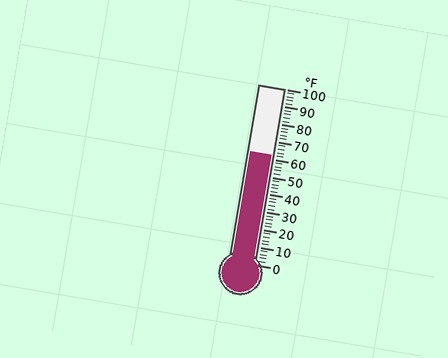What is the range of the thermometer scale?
The thermometer scale ranges from 0°F to 100°F.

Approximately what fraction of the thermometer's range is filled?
The thermometer is filled to approximately 60% of its range.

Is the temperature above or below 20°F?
The temperature is above 20°F.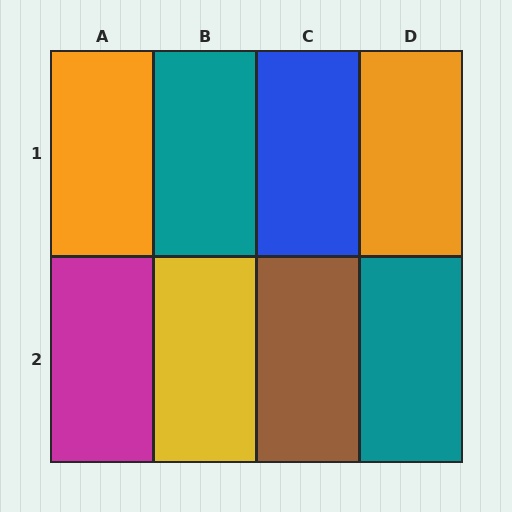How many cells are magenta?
1 cell is magenta.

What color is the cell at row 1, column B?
Teal.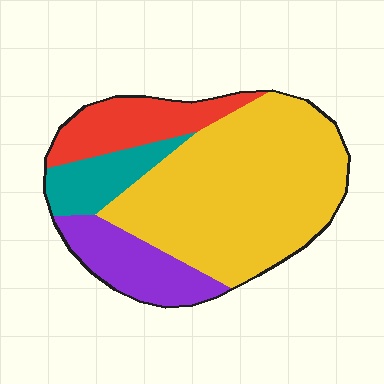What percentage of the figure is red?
Red takes up about one sixth (1/6) of the figure.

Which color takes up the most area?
Yellow, at roughly 60%.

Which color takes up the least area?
Teal, at roughly 10%.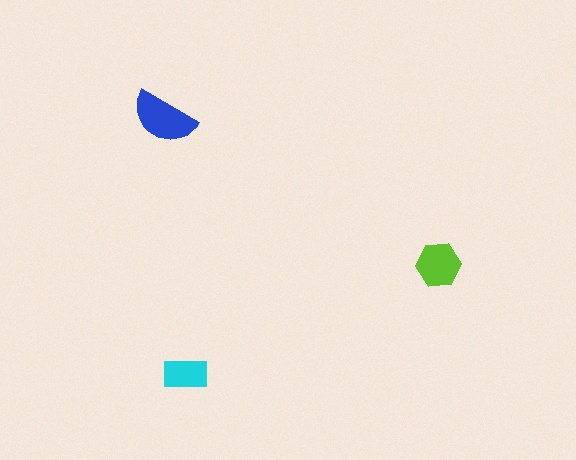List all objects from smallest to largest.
The cyan rectangle, the lime hexagon, the blue semicircle.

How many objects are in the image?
There are 3 objects in the image.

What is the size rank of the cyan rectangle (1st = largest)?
3rd.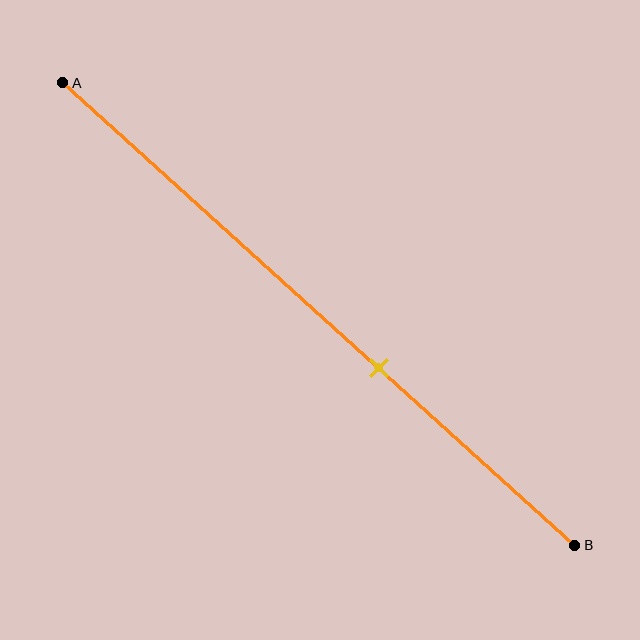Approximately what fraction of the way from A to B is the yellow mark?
The yellow mark is approximately 60% of the way from A to B.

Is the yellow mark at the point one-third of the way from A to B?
No, the mark is at about 60% from A, not at the 33% one-third point.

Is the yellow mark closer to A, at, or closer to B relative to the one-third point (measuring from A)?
The yellow mark is closer to point B than the one-third point of segment AB.